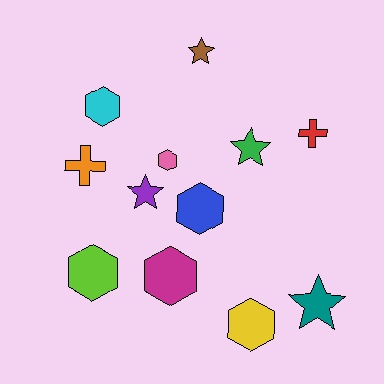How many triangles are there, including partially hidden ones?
There are no triangles.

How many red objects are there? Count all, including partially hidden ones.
There is 1 red object.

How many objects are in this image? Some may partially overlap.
There are 12 objects.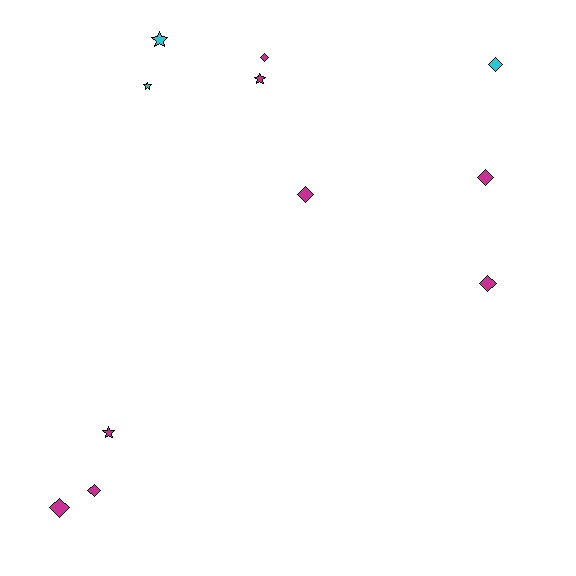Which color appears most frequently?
Magenta, with 8 objects.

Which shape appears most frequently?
Diamond, with 7 objects.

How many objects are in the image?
There are 11 objects.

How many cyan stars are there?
There are 2 cyan stars.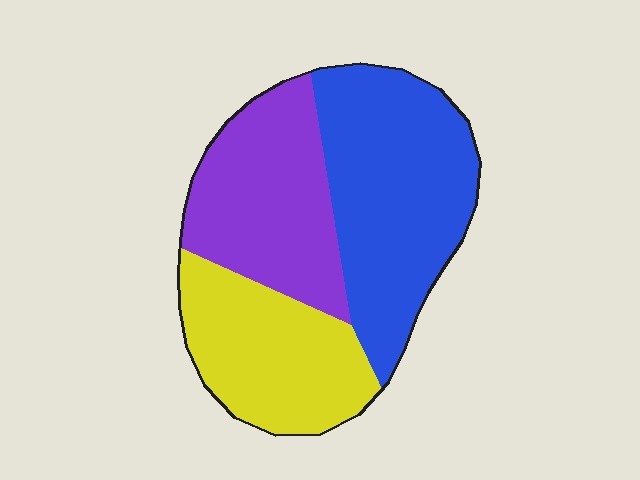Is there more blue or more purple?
Blue.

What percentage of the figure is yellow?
Yellow takes up about one quarter (1/4) of the figure.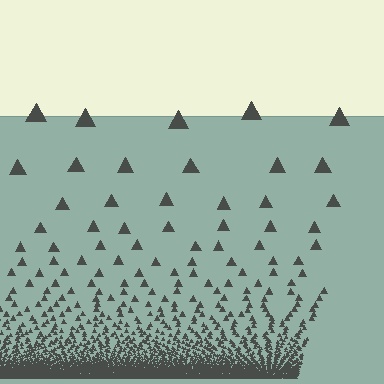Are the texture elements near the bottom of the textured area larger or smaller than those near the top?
Smaller. The gradient is inverted — elements near the bottom are smaller and denser.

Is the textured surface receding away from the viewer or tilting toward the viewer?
The surface appears to tilt toward the viewer. Texture elements get larger and sparser toward the top.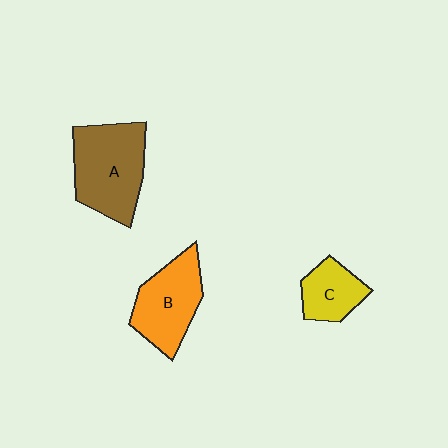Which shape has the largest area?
Shape A (brown).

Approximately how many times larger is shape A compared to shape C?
Approximately 2.0 times.